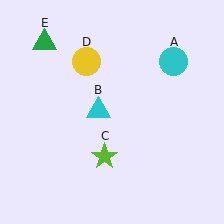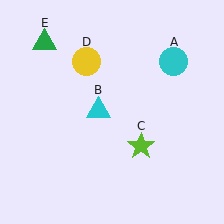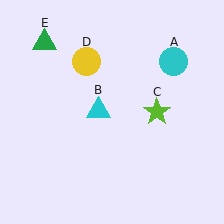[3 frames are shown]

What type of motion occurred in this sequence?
The lime star (object C) rotated counterclockwise around the center of the scene.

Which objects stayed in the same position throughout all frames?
Cyan circle (object A) and cyan triangle (object B) and yellow circle (object D) and green triangle (object E) remained stationary.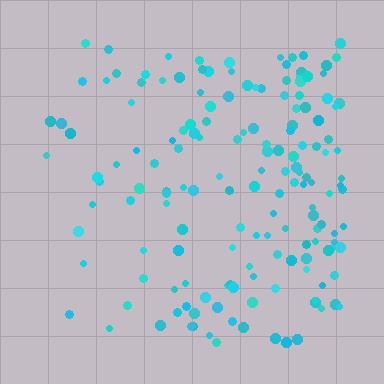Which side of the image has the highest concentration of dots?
The right.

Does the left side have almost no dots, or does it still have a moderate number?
Still a moderate number, just noticeably fewer than the right.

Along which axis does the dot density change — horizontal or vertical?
Horizontal.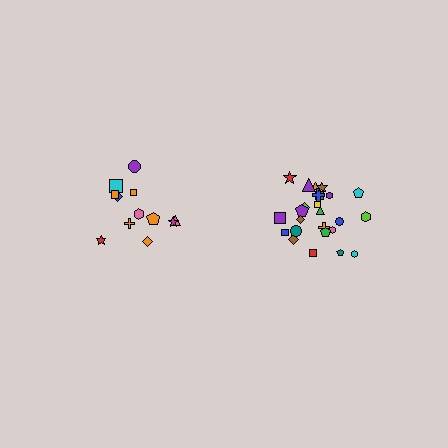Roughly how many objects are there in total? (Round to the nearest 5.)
Roughly 35 objects in total.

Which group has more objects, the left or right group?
The right group.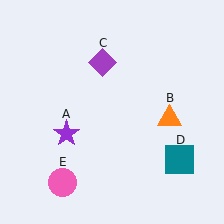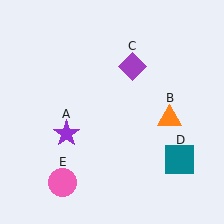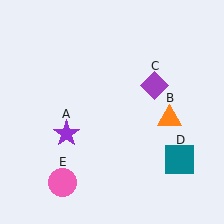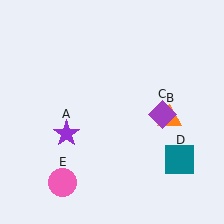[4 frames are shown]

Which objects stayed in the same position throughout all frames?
Purple star (object A) and orange triangle (object B) and teal square (object D) and pink circle (object E) remained stationary.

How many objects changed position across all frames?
1 object changed position: purple diamond (object C).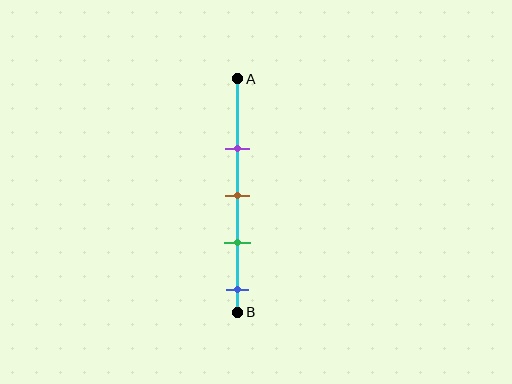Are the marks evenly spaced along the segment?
Yes, the marks are approximately evenly spaced.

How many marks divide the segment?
There are 4 marks dividing the segment.